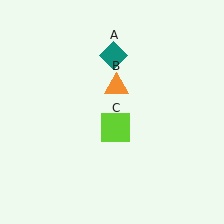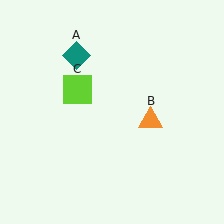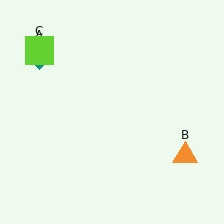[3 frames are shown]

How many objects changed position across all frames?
3 objects changed position: teal diamond (object A), orange triangle (object B), lime square (object C).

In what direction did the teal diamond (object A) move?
The teal diamond (object A) moved left.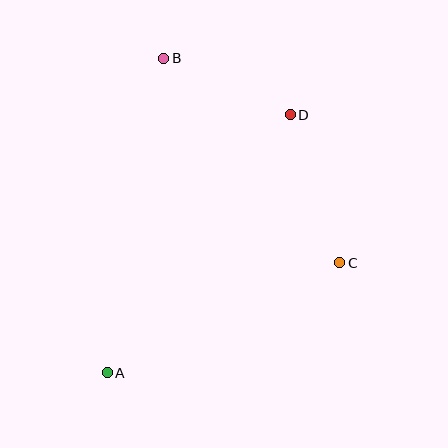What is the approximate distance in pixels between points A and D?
The distance between A and D is approximately 316 pixels.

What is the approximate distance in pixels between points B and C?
The distance between B and C is approximately 270 pixels.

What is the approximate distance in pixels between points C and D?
The distance between C and D is approximately 156 pixels.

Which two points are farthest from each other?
Points A and B are farthest from each other.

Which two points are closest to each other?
Points B and D are closest to each other.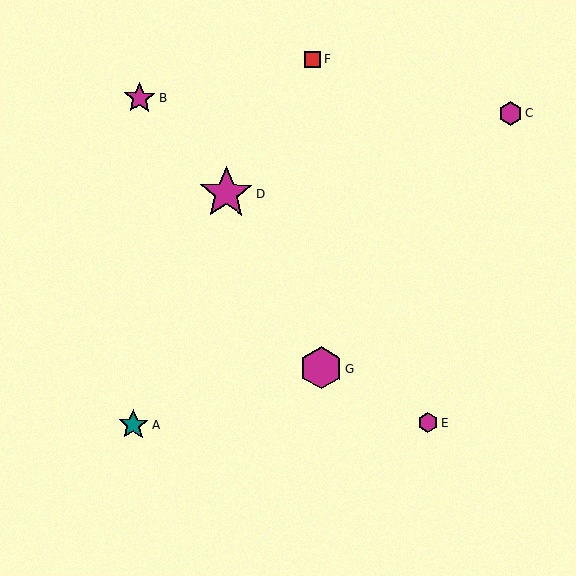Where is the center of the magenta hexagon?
The center of the magenta hexagon is at (321, 368).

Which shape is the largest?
The magenta star (labeled D) is the largest.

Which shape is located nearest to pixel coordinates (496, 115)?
The magenta hexagon (labeled C) at (510, 113) is nearest to that location.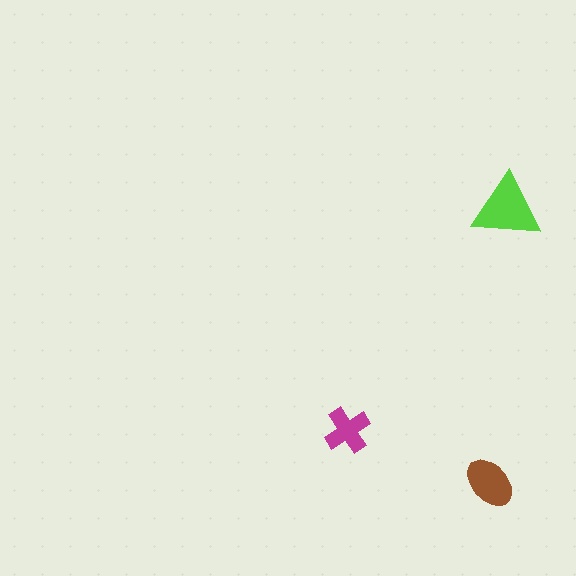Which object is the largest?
The lime triangle.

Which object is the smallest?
The magenta cross.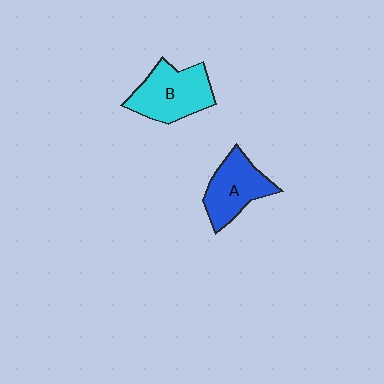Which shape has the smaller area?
Shape A (blue).